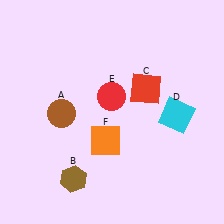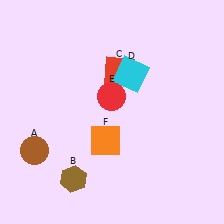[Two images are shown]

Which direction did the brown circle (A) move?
The brown circle (A) moved down.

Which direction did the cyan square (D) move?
The cyan square (D) moved left.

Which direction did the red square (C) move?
The red square (C) moved left.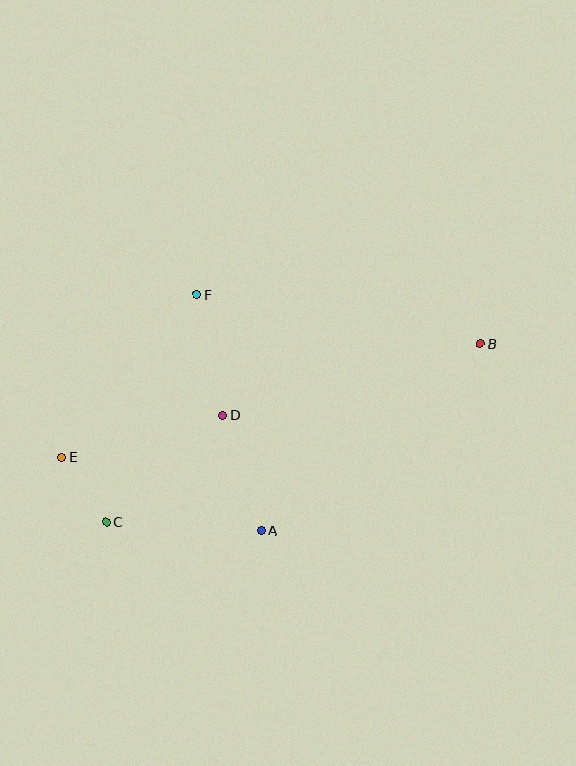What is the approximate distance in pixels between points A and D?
The distance between A and D is approximately 122 pixels.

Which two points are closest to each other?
Points C and E are closest to each other.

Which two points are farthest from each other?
Points B and E are farthest from each other.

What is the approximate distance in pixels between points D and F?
The distance between D and F is approximately 123 pixels.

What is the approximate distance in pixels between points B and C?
The distance between B and C is approximately 415 pixels.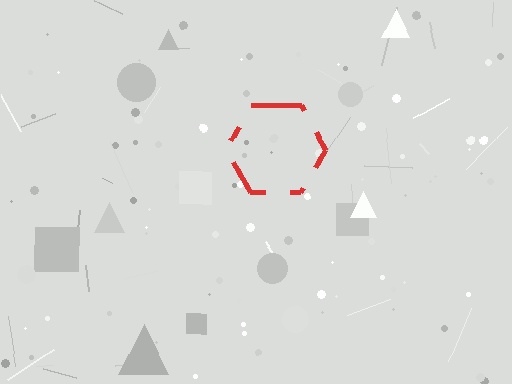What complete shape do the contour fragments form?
The contour fragments form a hexagon.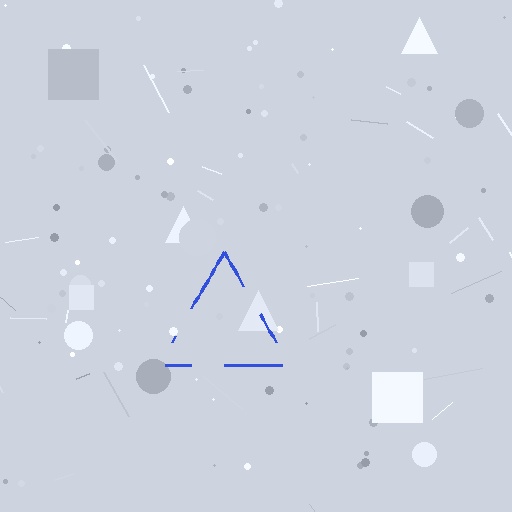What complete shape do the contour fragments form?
The contour fragments form a triangle.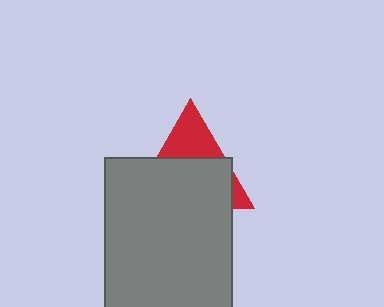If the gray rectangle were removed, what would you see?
You would see the complete red triangle.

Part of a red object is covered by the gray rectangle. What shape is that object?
It is a triangle.